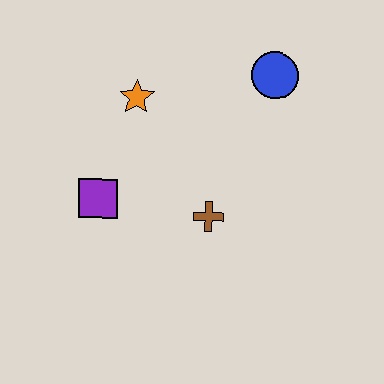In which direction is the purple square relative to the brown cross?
The purple square is to the left of the brown cross.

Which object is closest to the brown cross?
The purple square is closest to the brown cross.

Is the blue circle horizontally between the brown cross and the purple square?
No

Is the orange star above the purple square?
Yes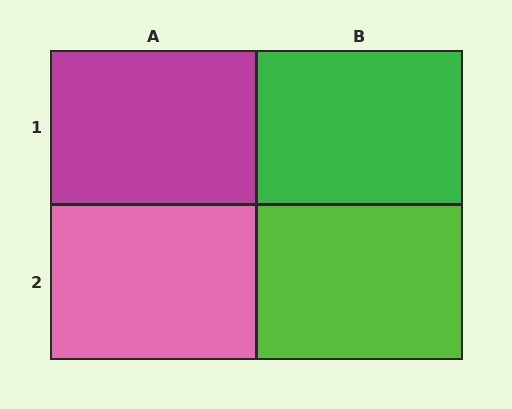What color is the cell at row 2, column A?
Pink.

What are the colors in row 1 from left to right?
Magenta, green.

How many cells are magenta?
1 cell is magenta.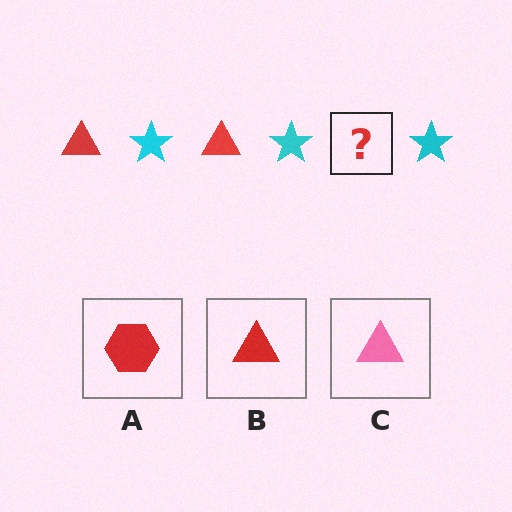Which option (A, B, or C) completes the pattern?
B.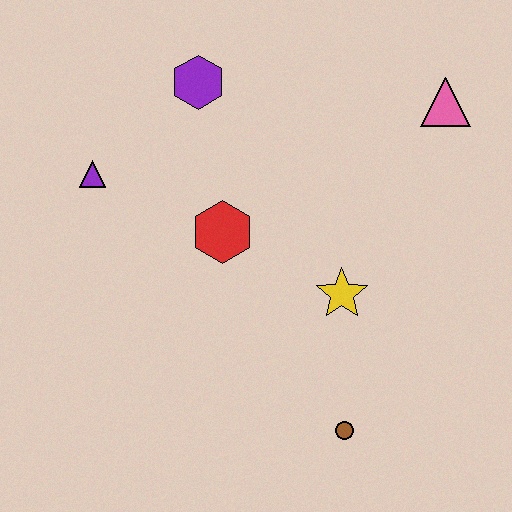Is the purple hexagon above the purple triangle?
Yes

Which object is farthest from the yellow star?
The purple triangle is farthest from the yellow star.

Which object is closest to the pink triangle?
The yellow star is closest to the pink triangle.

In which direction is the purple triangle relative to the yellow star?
The purple triangle is to the left of the yellow star.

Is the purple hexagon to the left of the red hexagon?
Yes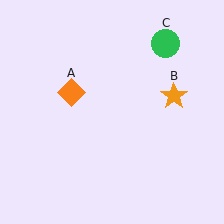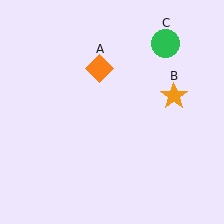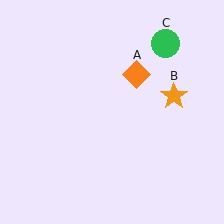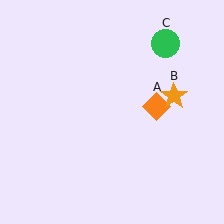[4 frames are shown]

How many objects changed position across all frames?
1 object changed position: orange diamond (object A).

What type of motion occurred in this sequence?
The orange diamond (object A) rotated clockwise around the center of the scene.